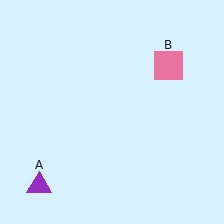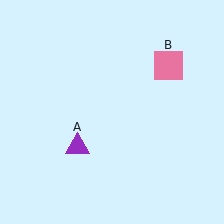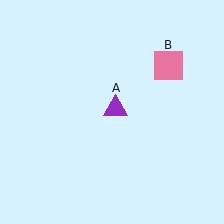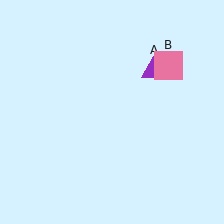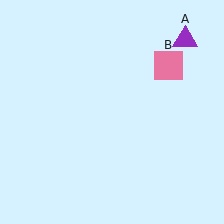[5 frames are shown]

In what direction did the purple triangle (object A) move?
The purple triangle (object A) moved up and to the right.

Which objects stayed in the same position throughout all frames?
Pink square (object B) remained stationary.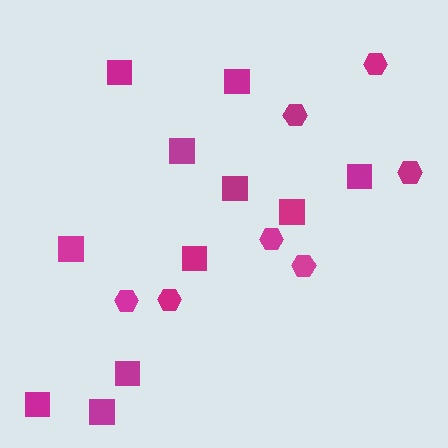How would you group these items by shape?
There are 2 groups: one group of hexagons (7) and one group of squares (11).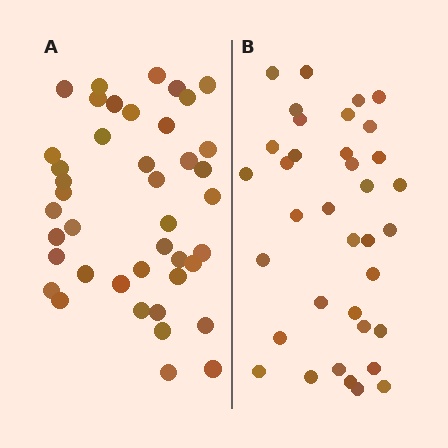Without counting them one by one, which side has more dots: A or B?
Region A (the left region) has more dots.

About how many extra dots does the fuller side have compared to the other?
Region A has about 6 more dots than region B.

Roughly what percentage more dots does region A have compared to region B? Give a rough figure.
About 15% more.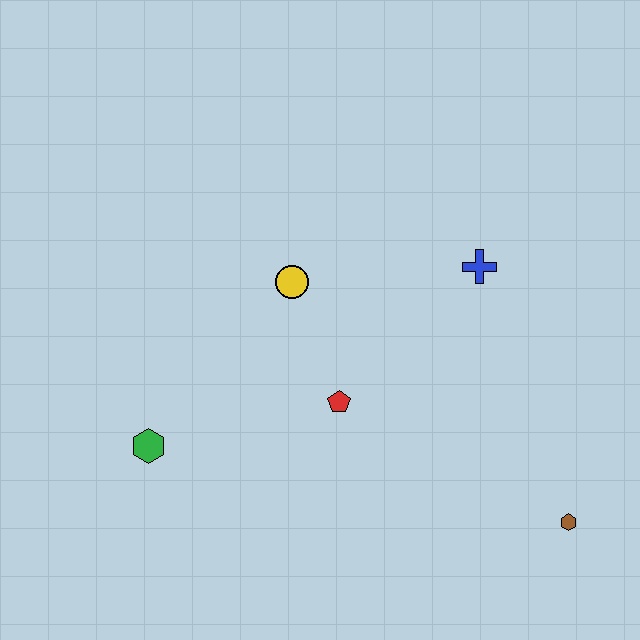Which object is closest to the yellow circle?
The red pentagon is closest to the yellow circle.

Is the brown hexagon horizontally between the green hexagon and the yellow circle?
No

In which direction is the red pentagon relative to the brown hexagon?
The red pentagon is to the left of the brown hexagon.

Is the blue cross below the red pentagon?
No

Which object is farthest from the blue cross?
The green hexagon is farthest from the blue cross.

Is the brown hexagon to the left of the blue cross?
No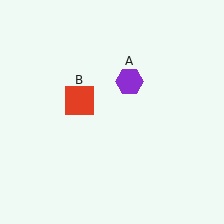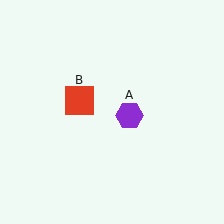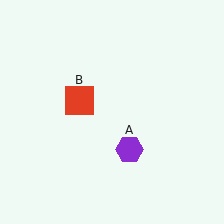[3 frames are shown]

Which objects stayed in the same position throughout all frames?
Red square (object B) remained stationary.